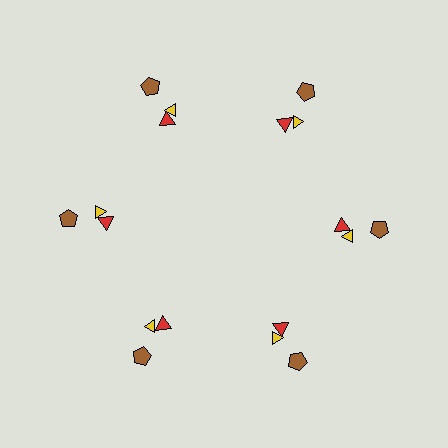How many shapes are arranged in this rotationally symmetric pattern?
There are 18 shapes, arranged in 6 groups of 3.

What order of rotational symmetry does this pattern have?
This pattern has 6-fold rotational symmetry.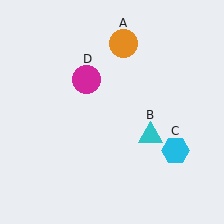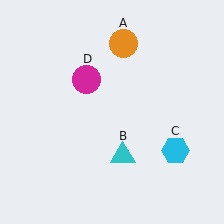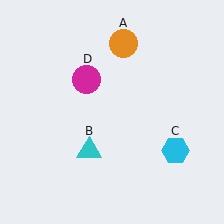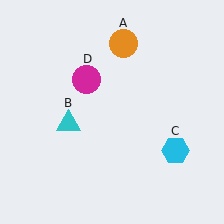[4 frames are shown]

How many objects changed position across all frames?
1 object changed position: cyan triangle (object B).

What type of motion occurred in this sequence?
The cyan triangle (object B) rotated clockwise around the center of the scene.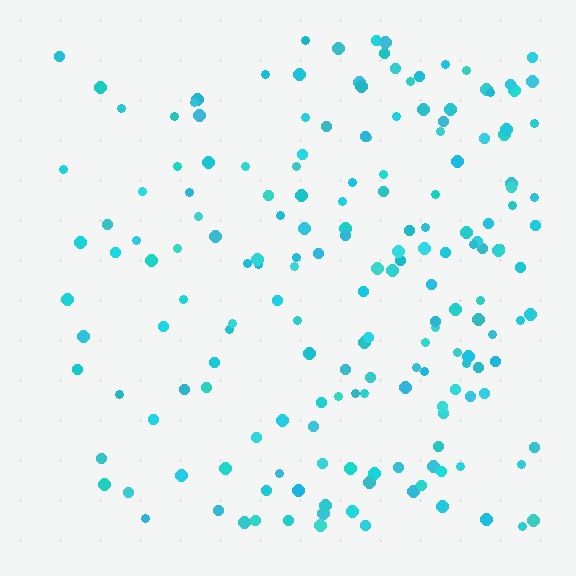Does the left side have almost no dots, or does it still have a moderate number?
Still a moderate number, just noticeably fewer than the right.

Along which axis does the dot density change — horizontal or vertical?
Horizontal.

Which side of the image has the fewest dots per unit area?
The left.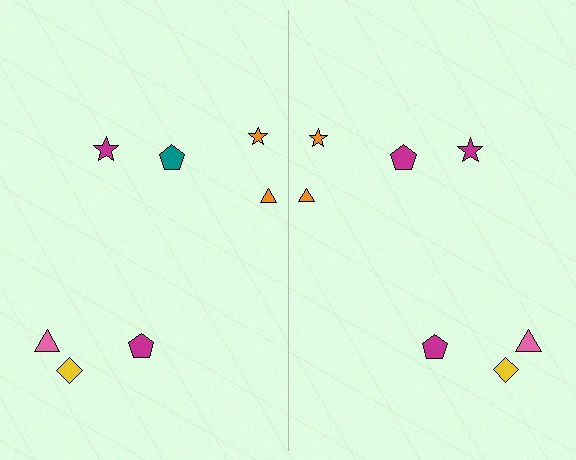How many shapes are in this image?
There are 14 shapes in this image.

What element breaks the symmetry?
The magenta pentagon on the right side breaks the symmetry — its mirror counterpart is teal.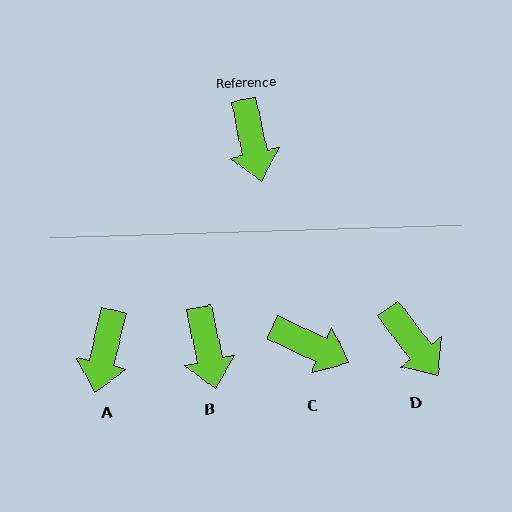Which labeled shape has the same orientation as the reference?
B.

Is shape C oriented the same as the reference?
No, it is off by about 54 degrees.